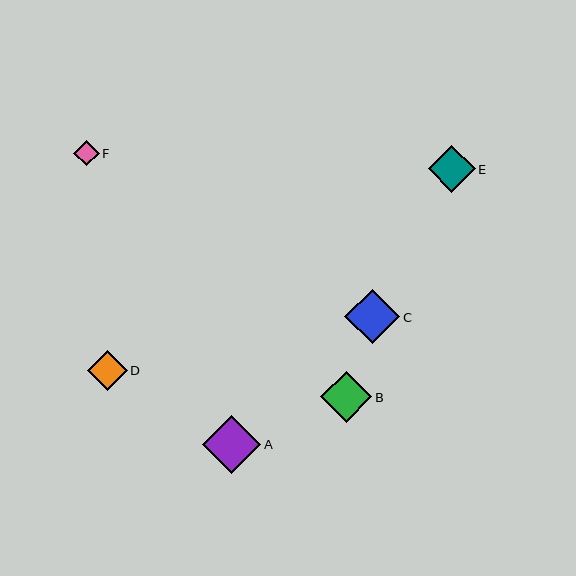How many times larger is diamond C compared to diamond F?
Diamond C is approximately 2.1 times the size of diamond F.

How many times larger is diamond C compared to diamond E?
Diamond C is approximately 1.2 times the size of diamond E.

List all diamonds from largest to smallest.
From largest to smallest: A, C, B, E, D, F.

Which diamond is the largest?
Diamond A is the largest with a size of approximately 58 pixels.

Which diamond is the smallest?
Diamond F is the smallest with a size of approximately 26 pixels.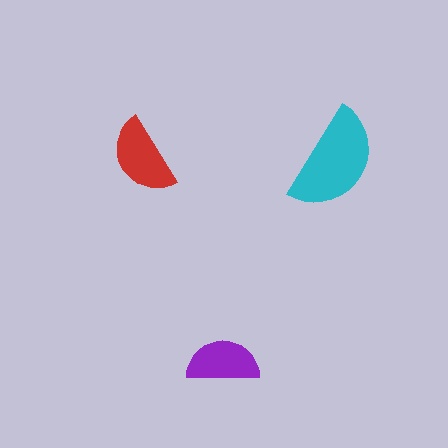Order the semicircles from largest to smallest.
the cyan one, the red one, the purple one.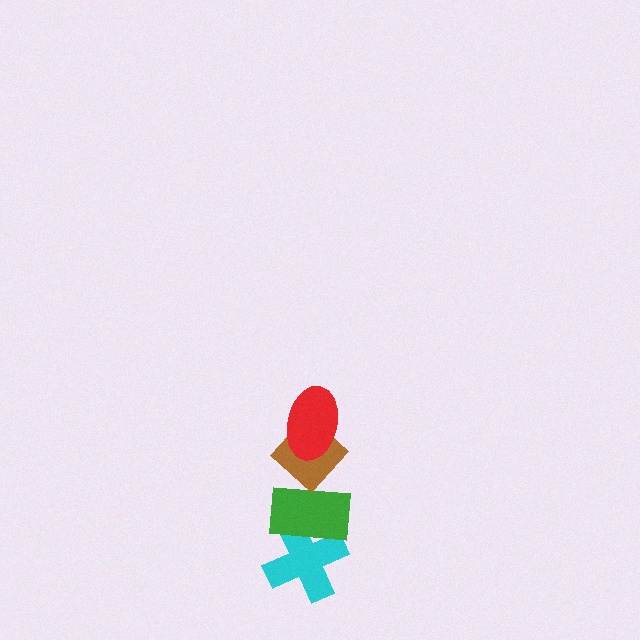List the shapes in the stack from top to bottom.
From top to bottom: the red ellipse, the brown diamond, the green rectangle, the cyan cross.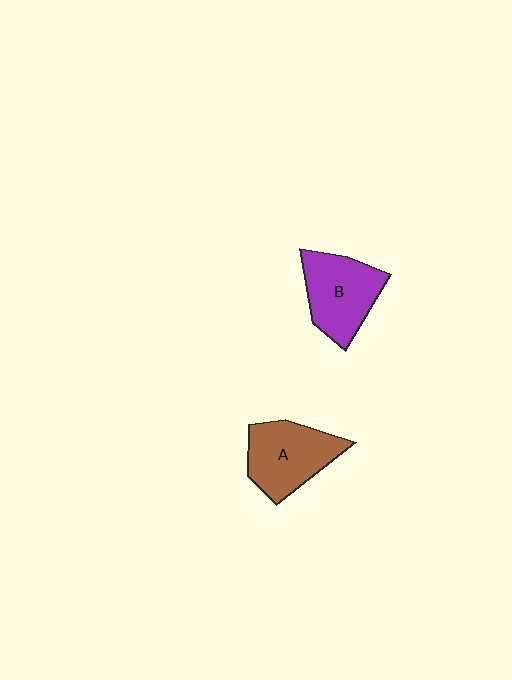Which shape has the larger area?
Shape A (brown).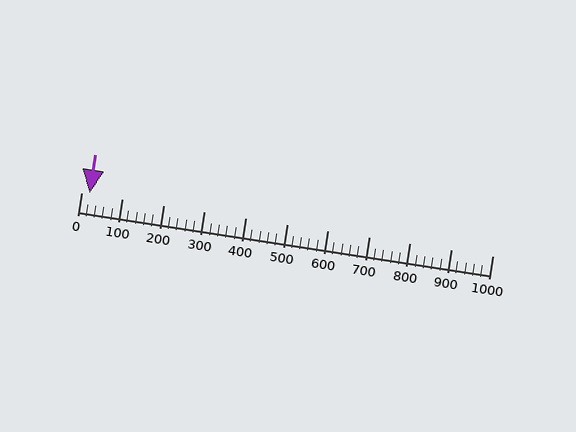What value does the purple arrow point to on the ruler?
The purple arrow points to approximately 20.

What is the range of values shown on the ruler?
The ruler shows values from 0 to 1000.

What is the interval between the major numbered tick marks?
The major tick marks are spaced 100 units apart.